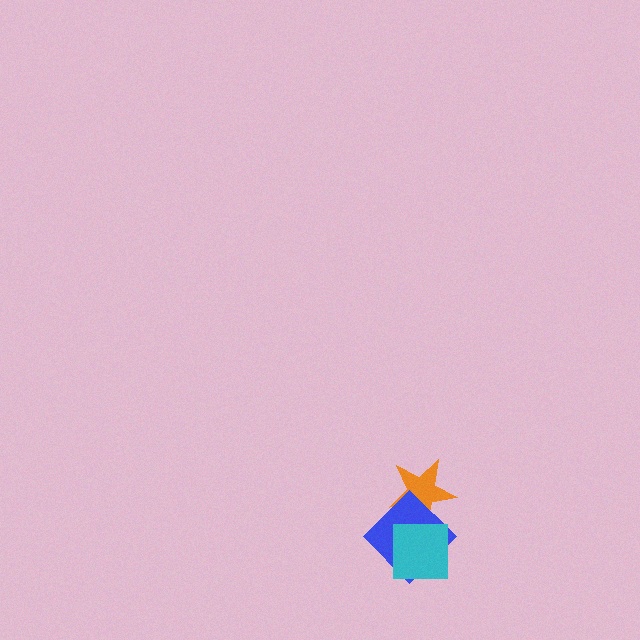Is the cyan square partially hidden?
No, no other shape covers it.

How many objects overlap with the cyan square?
1 object overlaps with the cyan square.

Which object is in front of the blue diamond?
The cyan square is in front of the blue diamond.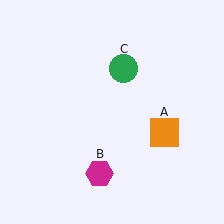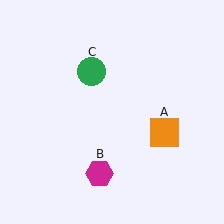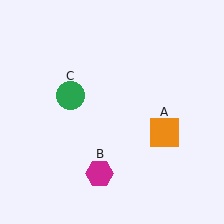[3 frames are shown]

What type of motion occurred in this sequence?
The green circle (object C) rotated counterclockwise around the center of the scene.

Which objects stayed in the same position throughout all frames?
Orange square (object A) and magenta hexagon (object B) remained stationary.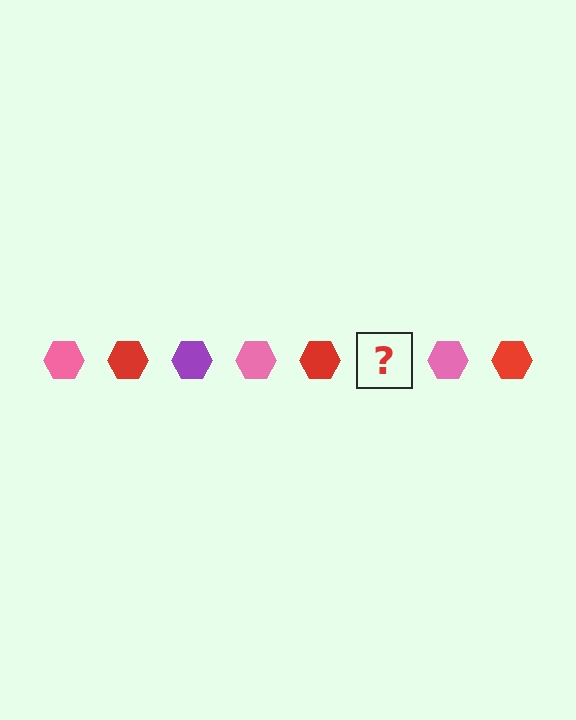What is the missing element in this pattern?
The missing element is a purple hexagon.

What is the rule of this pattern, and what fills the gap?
The rule is that the pattern cycles through pink, red, purple hexagons. The gap should be filled with a purple hexagon.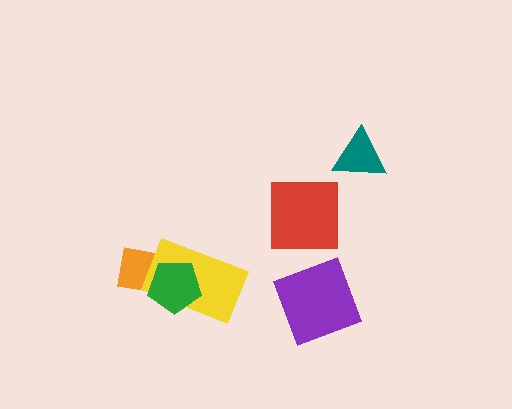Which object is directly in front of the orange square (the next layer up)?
The yellow rectangle is directly in front of the orange square.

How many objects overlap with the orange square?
2 objects overlap with the orange square.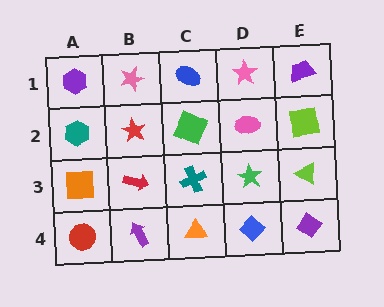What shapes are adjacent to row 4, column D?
A green star (row 3, column D), an orange triangle (row 4, column C), a purple diamond (row 4, column E).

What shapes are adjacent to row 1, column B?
A red star (row 2, column B), a purple hexagon (row 1, column A), a blue ellipse (row 1, column C).